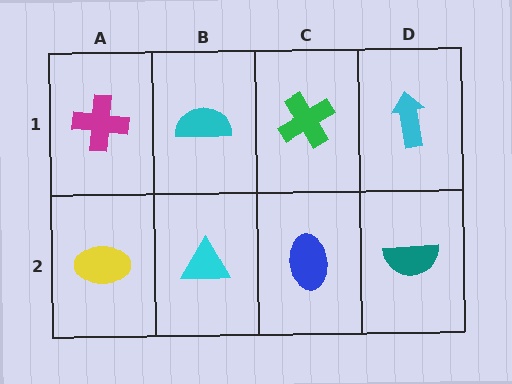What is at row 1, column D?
A cyan arrow.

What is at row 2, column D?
A teal semicircle.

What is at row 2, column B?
A cyan triangle.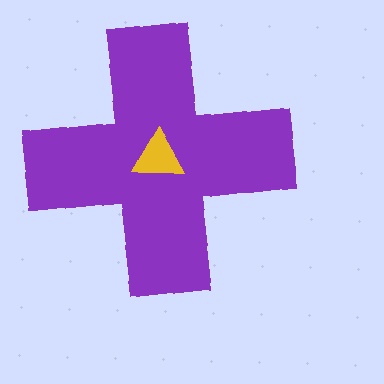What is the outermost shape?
The purple cross.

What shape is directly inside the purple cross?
The yellow triangle.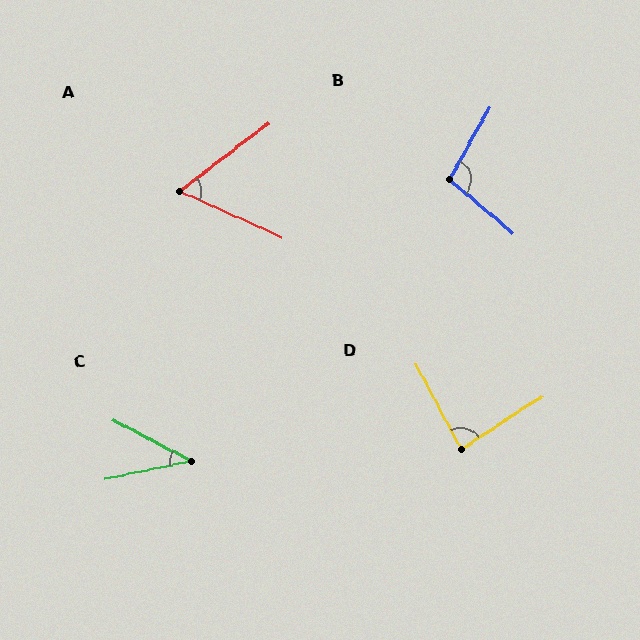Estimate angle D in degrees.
Approximately 84 degrees.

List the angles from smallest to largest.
C (40°), A (62°), D (84°), B (101°).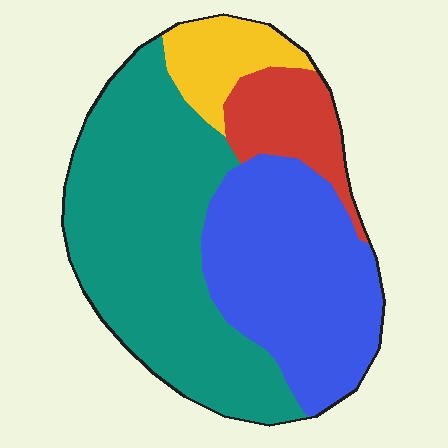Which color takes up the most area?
Teal, at roughly 45%.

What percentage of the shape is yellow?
Yellow takes up less than a sixth of the shape.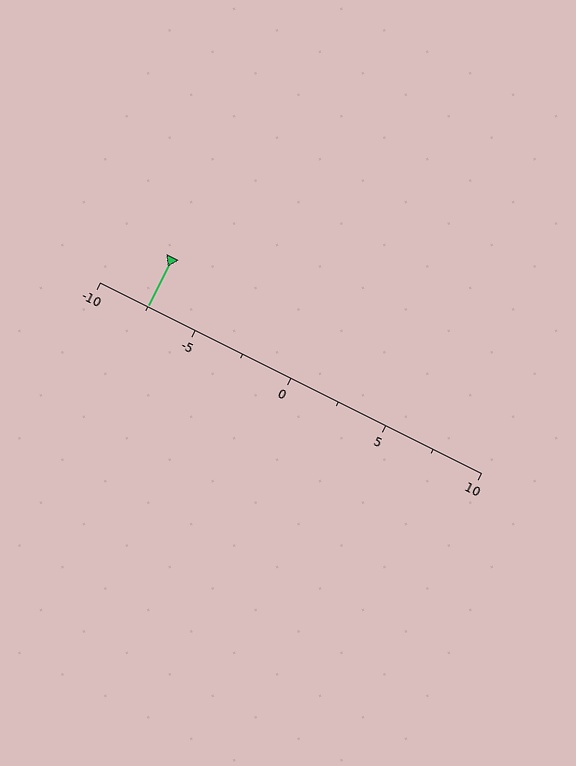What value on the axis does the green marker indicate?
The marker indicates approximately -7.5.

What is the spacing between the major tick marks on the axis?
The major ticks are spaced 5 apart.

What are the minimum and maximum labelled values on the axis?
The axis runs from -10 to 10.